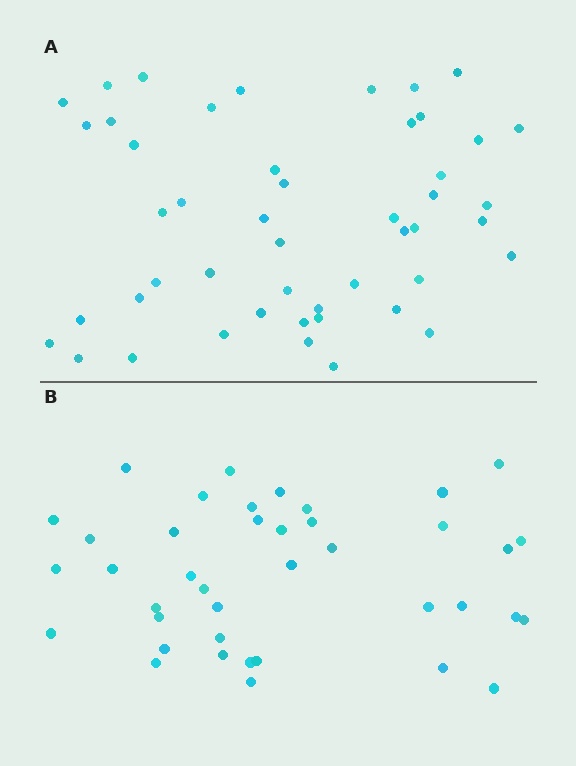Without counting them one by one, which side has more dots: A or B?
Region A (the top region) has more dots.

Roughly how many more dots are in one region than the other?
Region A has roughly 8 or so more dots than region B.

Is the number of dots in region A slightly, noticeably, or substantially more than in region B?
Region A has only slightly more — the two regions are fairly close. The ratio is roughly 1.2 to 1.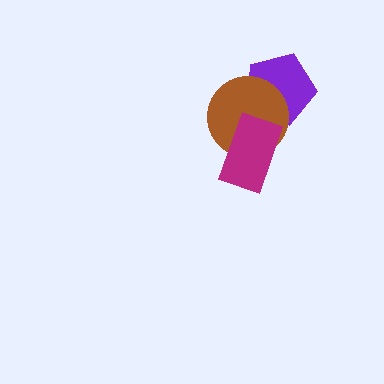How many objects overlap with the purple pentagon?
1 object overlaps with the purple pentagon.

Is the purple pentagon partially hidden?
Yes, it is partially covered by another shape.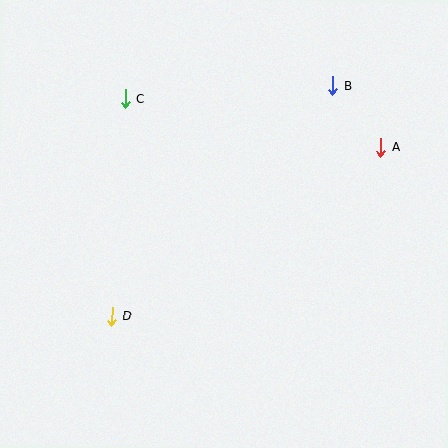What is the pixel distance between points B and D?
The distance between B and D is 320 pixels.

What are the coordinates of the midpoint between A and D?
The midpoint between A and D is at (246, 231).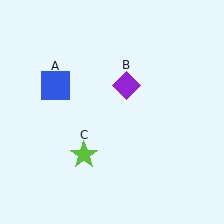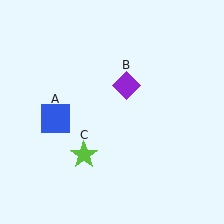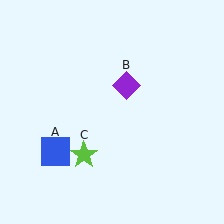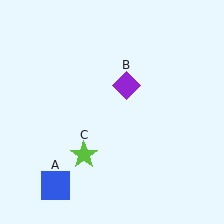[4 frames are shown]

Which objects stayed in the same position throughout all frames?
Purple diamond (object B) and lime star (object C) remained stationary.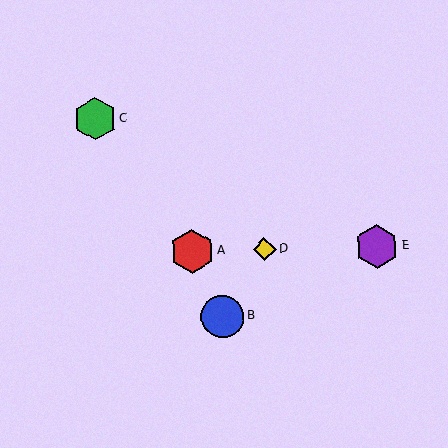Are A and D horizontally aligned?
Yes, both are at y≈251.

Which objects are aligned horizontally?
Objects A, D, E are aligned horizontally.